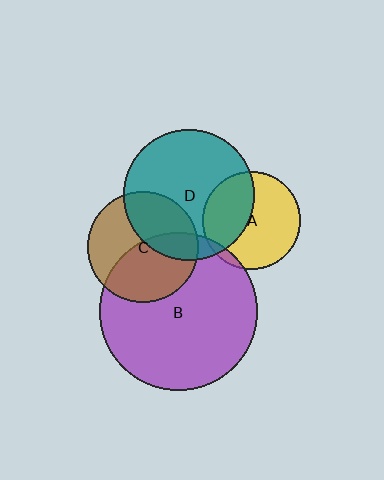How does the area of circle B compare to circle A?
Approximately 2.6 times.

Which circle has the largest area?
Circle B (purple).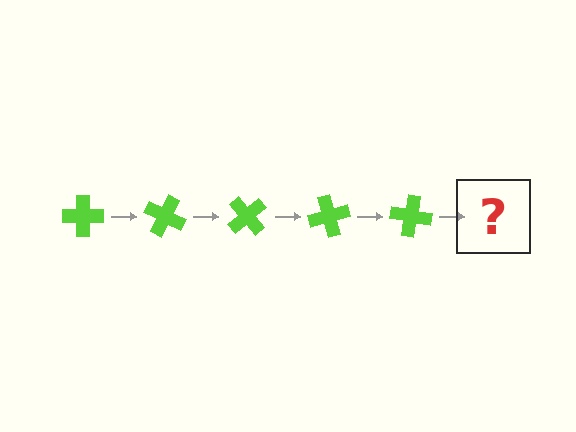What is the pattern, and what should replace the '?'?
The pattern is that the cross rotates 25 degrees each step. The '?' should be a lime cross rotated 125 degrees.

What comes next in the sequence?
The next element should be a lime cross rotated 125 degrees.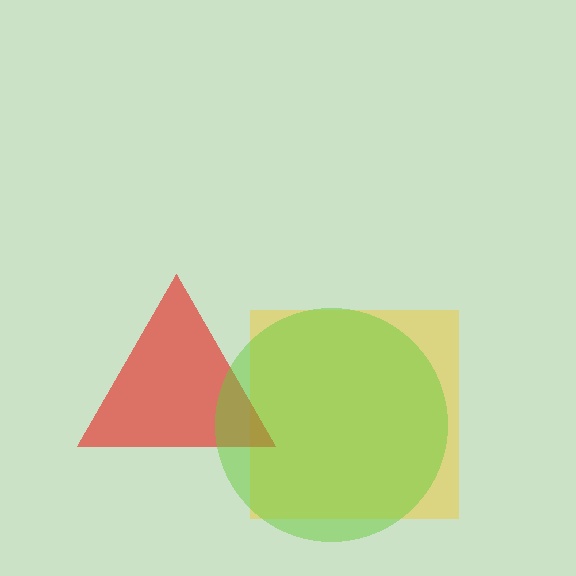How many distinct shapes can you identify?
There are 3 distinct shapes: a yellow square, a red triangle, a lime circle.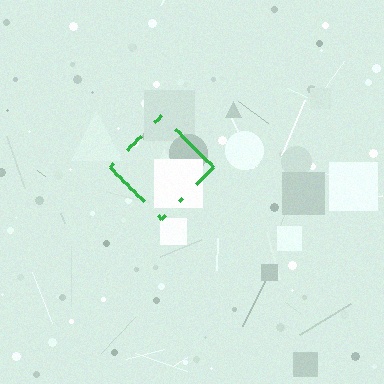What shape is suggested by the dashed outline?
The dashed outline suggests a diamond.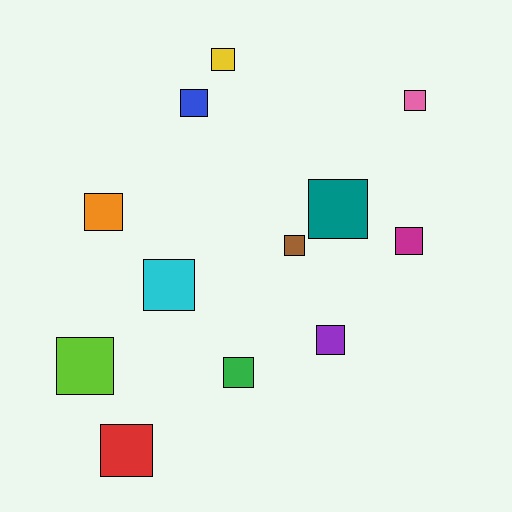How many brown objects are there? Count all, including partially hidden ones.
There is 1 brown object.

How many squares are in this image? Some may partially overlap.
There are 12 squares.